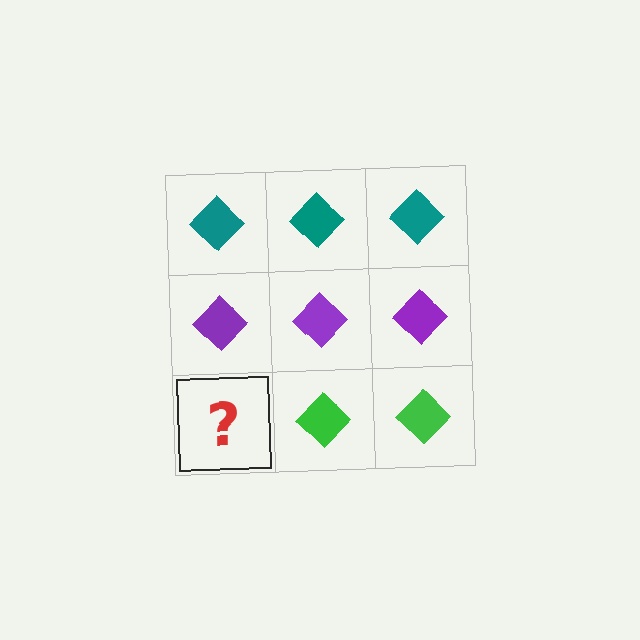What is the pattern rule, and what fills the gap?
The rule is that each row has a consistent color. The gap should be filled with a green diamond.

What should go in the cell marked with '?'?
The missing cell should contain a green diamond.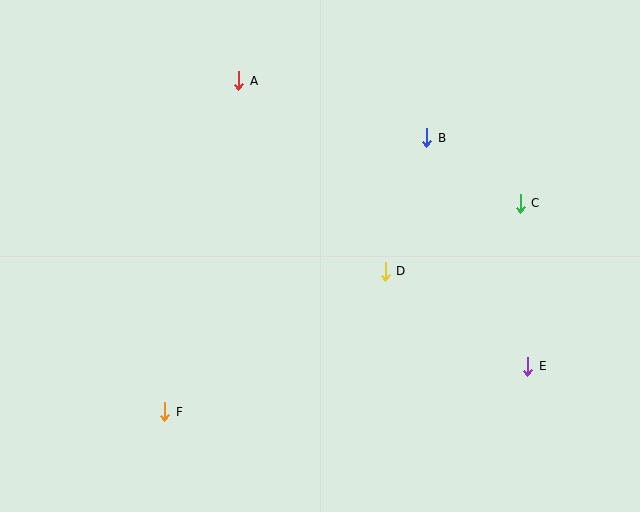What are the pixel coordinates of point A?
Point A is at (239, 81).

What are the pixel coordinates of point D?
Point D is at (385, 271).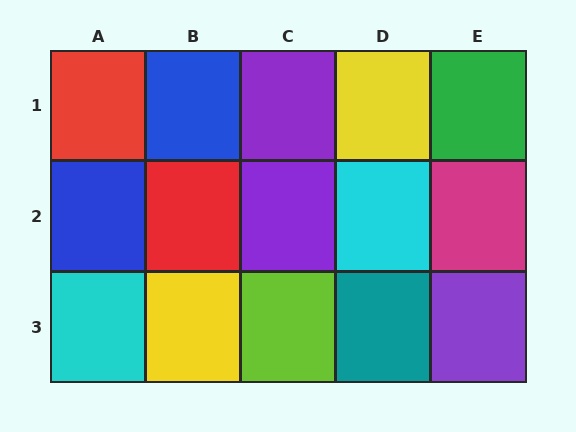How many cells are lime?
1 cell is lime.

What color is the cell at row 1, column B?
Blue.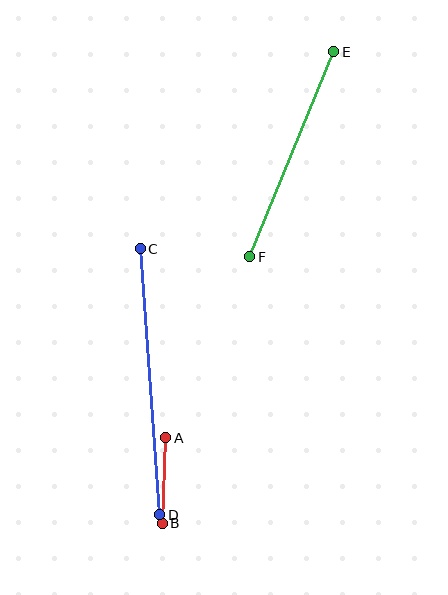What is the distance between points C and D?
The distance is approximately 267 pixels.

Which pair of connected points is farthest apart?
Points C and D are farthest apart.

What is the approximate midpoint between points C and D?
The midpoint is at approximately (150, 382) pixels.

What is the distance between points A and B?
The distance is approximately 86 pixels.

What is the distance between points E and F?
The distance is approximately 221 pixels.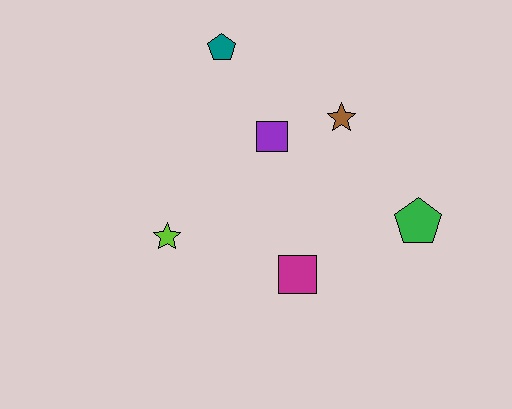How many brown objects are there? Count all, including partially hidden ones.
There is 1 brown object.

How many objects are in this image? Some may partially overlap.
There are 6 objects.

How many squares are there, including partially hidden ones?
There are 2 squares.